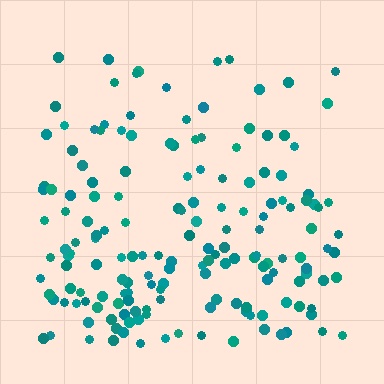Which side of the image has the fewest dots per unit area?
The top.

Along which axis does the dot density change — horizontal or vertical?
Vertical.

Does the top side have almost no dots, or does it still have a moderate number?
Still a moderate number, just noticeably fewer than the bottom.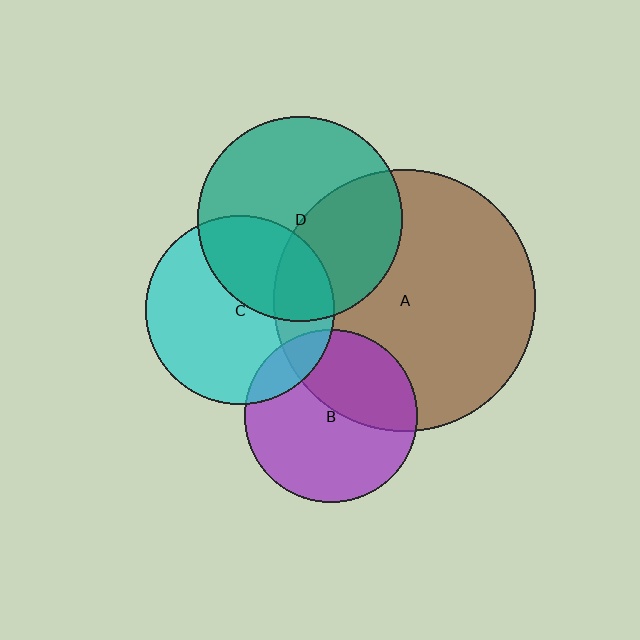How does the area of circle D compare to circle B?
Approximately 1.4 times.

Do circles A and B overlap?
Yes.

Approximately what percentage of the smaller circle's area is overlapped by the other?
Approximately 40%.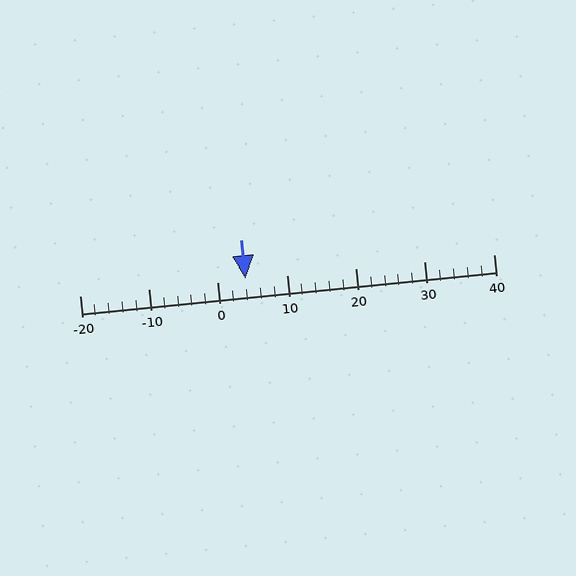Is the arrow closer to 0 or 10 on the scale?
The arrow is closer to 0.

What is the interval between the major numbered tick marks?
The major tick marks are spaced 10 units apart.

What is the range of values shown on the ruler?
The ruler shows values from -20 to 40.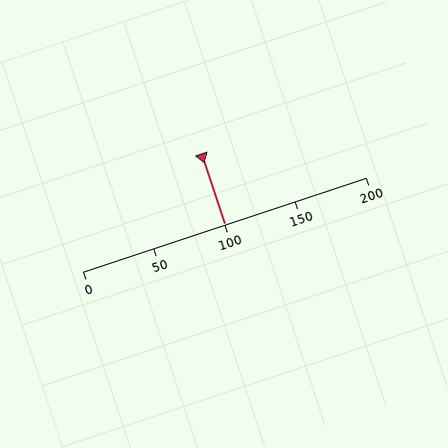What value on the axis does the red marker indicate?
The marker indicates approximately 100.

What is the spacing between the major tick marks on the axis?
The major ticks are spaced 50 apart.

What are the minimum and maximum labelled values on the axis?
The axis runs from 0 to 200.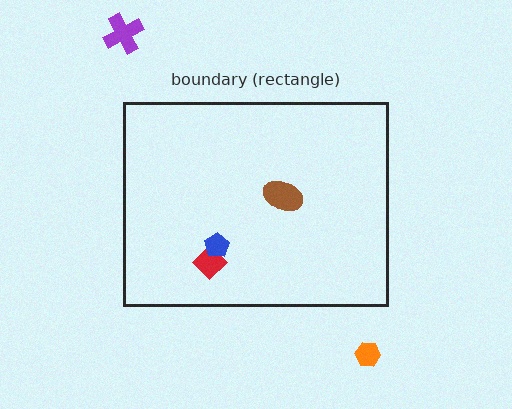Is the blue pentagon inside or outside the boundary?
Inside.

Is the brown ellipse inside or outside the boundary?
Inside.